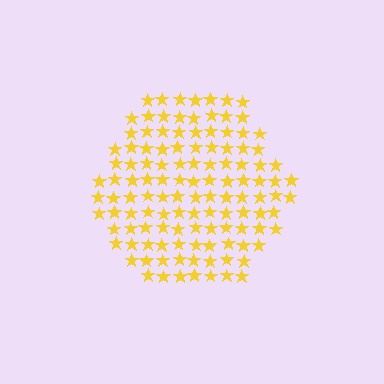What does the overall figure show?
The overall figure shows a hexagon.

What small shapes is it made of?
It is made of small stars.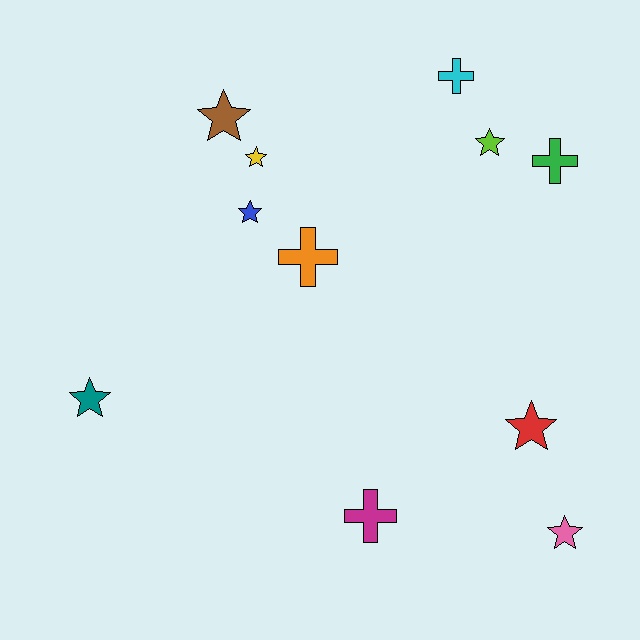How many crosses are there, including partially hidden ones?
There are 4 crosses.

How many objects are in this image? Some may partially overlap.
There are 11 objects.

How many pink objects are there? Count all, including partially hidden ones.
There is 1 pink object.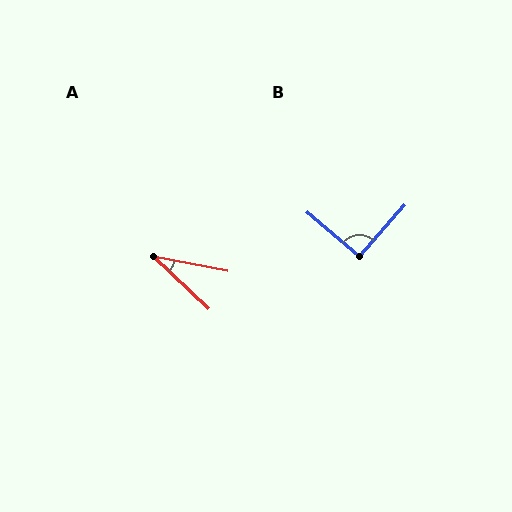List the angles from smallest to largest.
A (32°), B (91°).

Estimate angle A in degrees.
Approximately 32 degrees.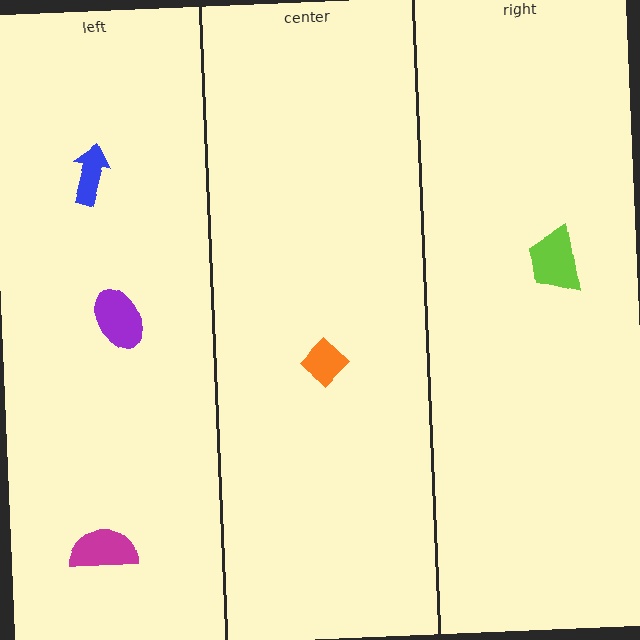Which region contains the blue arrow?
The left region.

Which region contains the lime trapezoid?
The right region.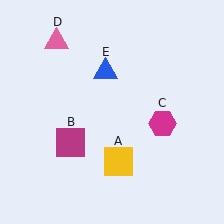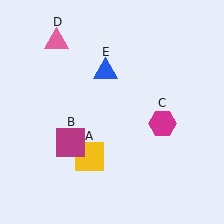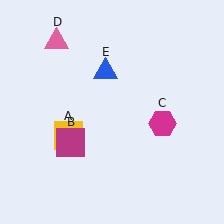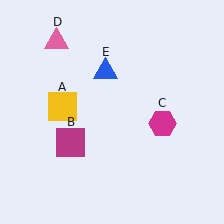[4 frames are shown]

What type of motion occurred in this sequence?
The yellow square (object A) rotated clockwise around the center of the scene.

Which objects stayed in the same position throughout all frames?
Magenta square (object B) and magenta hexagon (object C) and pink triangle (object D) and blue triangle (object E) remained stationary.